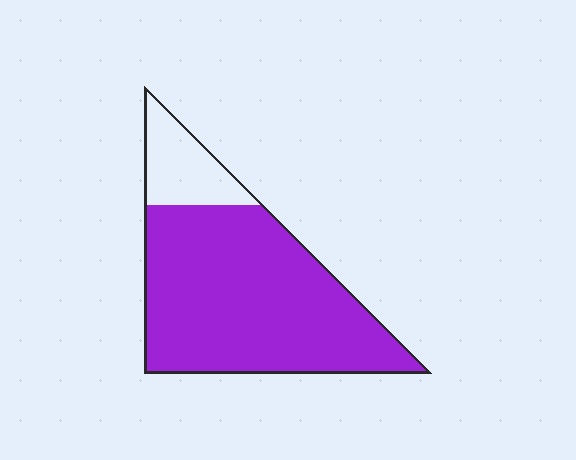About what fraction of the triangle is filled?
About five sixths (5/6).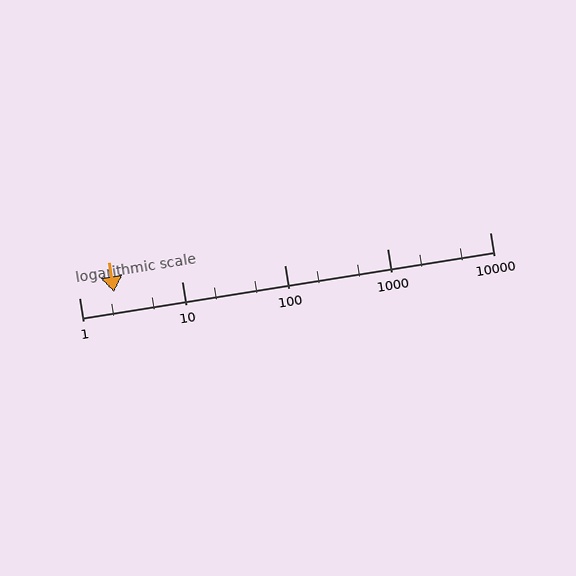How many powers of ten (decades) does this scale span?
The scale spans 4 decades, from 1 to 10000.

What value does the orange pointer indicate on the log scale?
The pointer indicates approximately 2.2.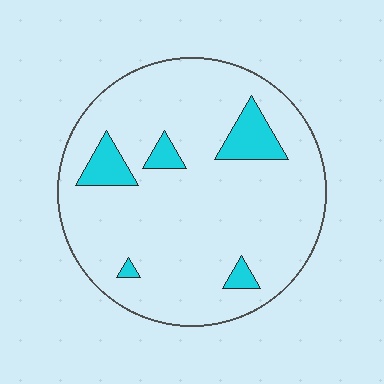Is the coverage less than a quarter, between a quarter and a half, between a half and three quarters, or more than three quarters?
Less than a quarter.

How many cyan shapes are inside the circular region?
5.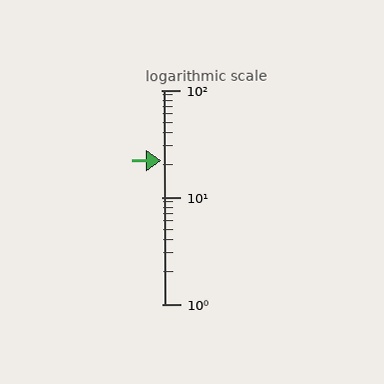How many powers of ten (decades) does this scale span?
The scale spans 2 decades, from 1 to 100.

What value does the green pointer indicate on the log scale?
The pointer indicates approximately 22.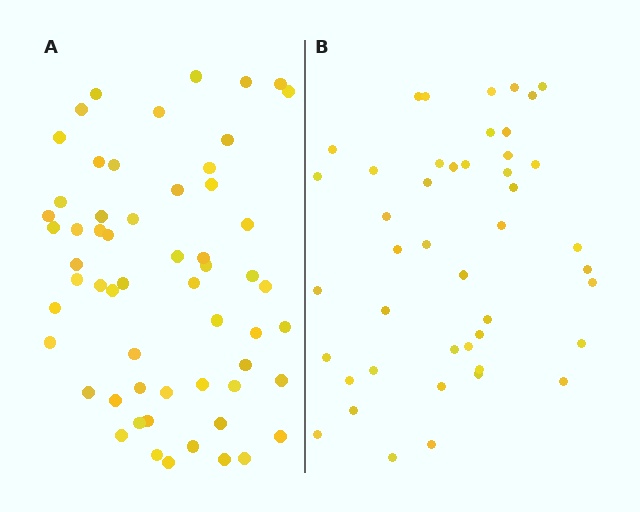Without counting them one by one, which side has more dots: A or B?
Region A (the left region) has more dots.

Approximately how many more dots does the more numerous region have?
Region A has approximately 15 more dots than region B.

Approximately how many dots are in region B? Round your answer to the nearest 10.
About 40 dots. (The exact count is 45, which rounds to 40.)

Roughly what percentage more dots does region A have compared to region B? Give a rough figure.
About 30% more.